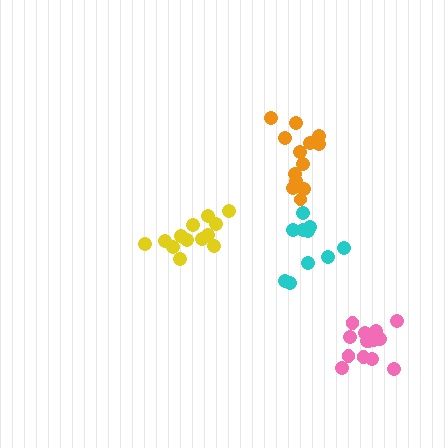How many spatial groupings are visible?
There are 4 spatial groupings.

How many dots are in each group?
Group 1: 13 dots, Group 2: 13 dots, Group 3: 14 dots, Group 4: 10 dots (50 total).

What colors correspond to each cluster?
The clusters are colored: orange, yellow, pink, cyan.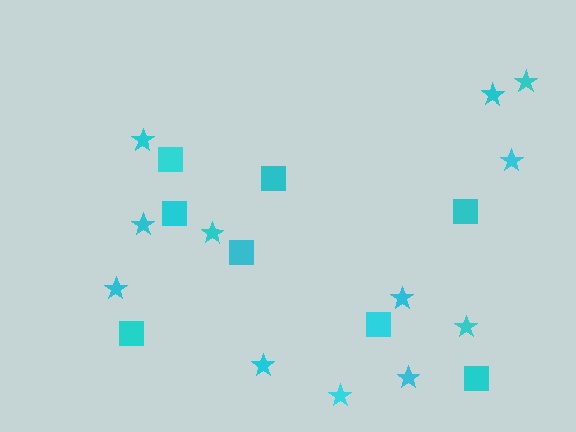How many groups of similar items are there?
There are 2 groups: one group of stars (12) and one group of squares (8).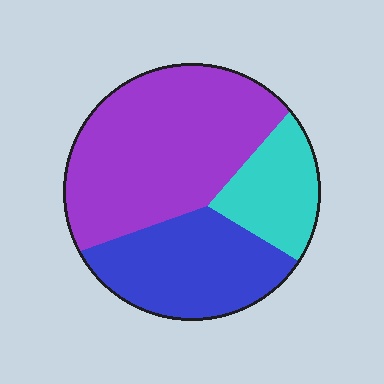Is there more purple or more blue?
Purple.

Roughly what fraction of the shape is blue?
Blue takes up about one third (1/3) of the shape.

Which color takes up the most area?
Purple, at roughly 50%.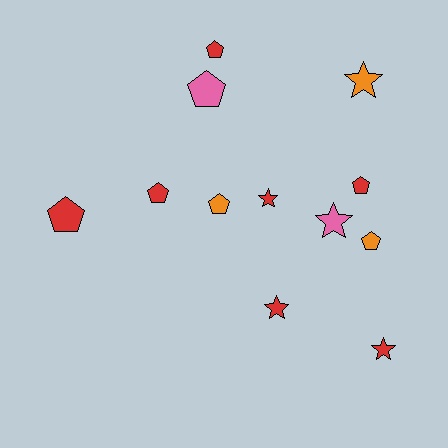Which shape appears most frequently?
Pentagon, with 7 objects.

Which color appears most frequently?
Red, with 7 objects.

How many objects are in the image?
There are 12 objects.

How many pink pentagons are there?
There is 1 pink pentagon.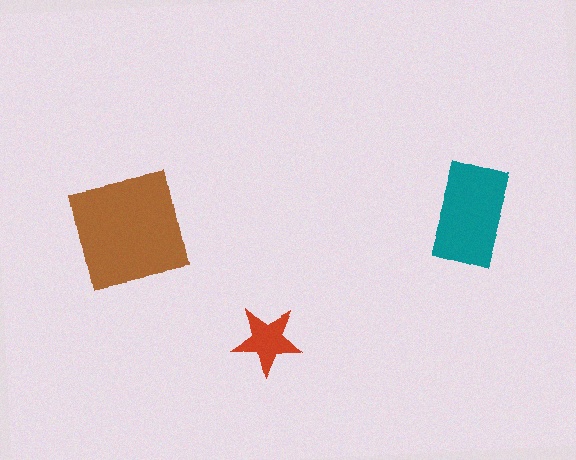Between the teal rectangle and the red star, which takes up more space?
The teal rectangle.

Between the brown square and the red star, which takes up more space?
The brown square.